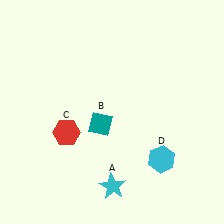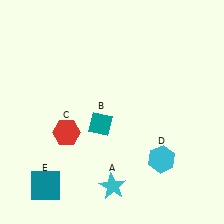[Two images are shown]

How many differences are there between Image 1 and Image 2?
There is 1 difference between the two images.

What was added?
A teal square (E) was added in Image 2.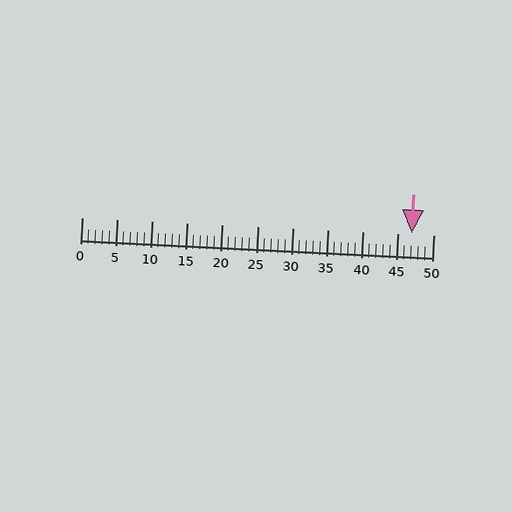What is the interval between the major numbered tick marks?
The major tick marks are spaced 5 units apart.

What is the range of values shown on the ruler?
The ruler shows values from 0 to 50.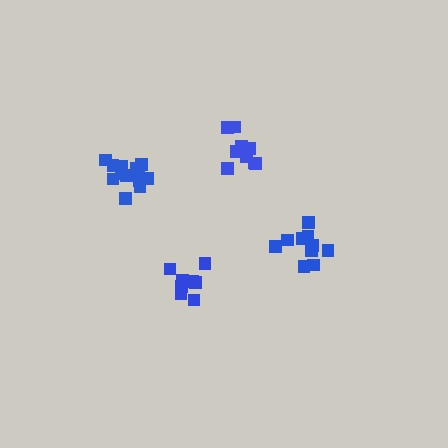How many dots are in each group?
Group 1: 8 dots, Group 2: 10 dots, Group 3: 13 dots, Group 4: 9 dots (40 total).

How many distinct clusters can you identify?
There are 4 distinct clusters.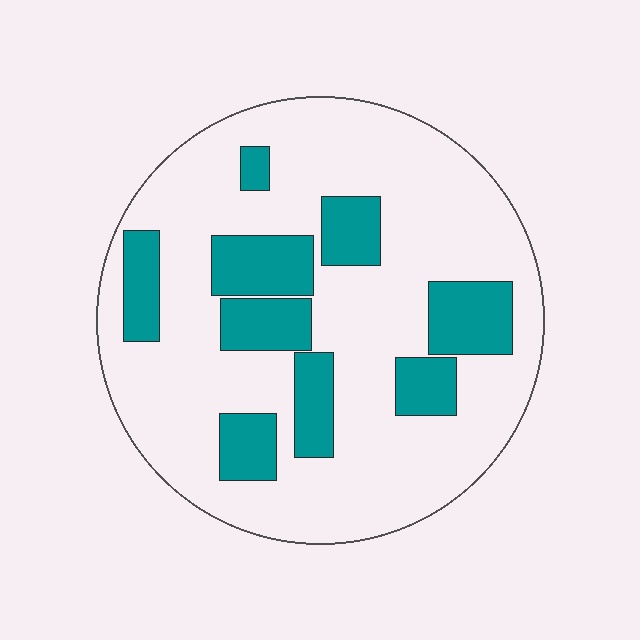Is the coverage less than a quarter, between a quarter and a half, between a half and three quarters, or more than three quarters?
Less than a quarter.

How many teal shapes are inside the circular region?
9.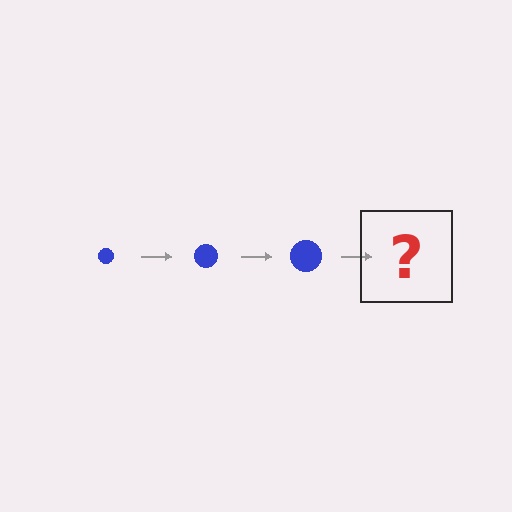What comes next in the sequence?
The next element should be a blue circle, larger than the previous one.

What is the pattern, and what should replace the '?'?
The pattern is that the circle gets progressively larger each step. The '?' should be a blue circle, larger than the previous one.